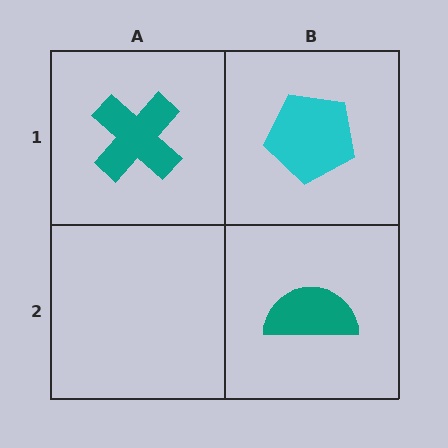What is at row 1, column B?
A cyan pentagon.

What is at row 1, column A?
A teal cross.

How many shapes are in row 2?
1 shape.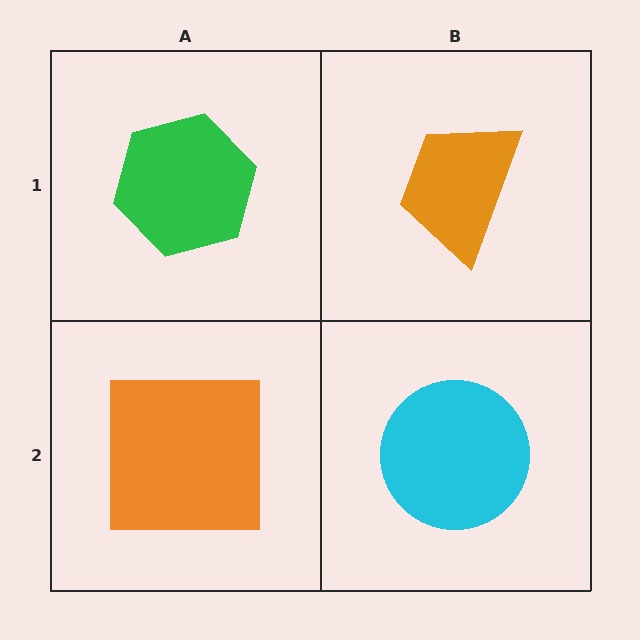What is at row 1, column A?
A green hexagon.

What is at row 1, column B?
An orange trapezoid.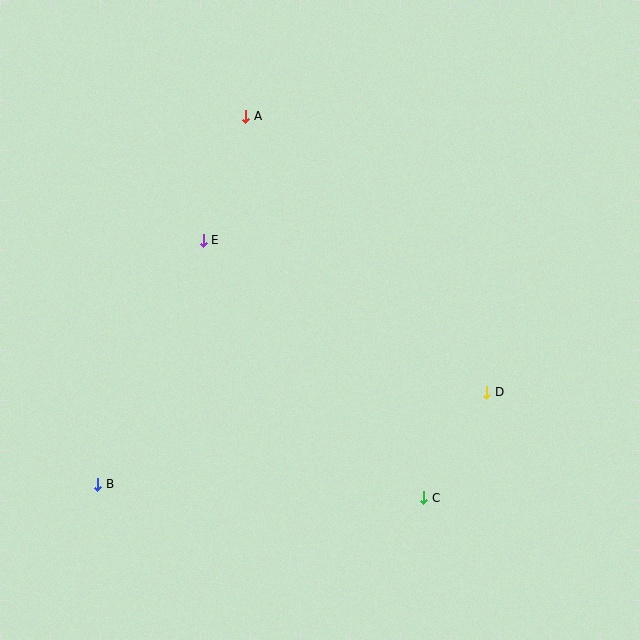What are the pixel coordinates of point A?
Point A is at (246, 116).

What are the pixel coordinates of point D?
Point D is at (487, 392).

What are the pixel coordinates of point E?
Point E is at (203, 240).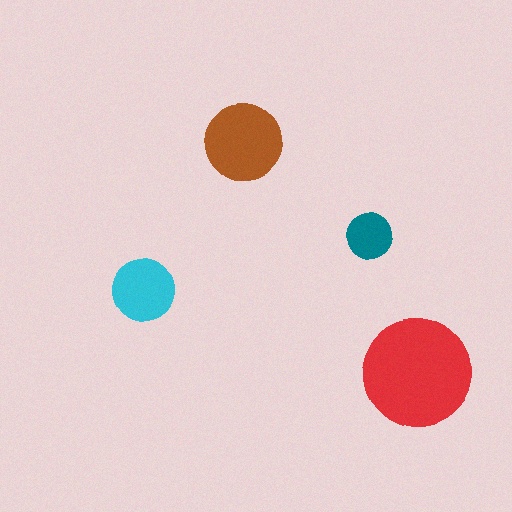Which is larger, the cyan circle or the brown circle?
The brown one.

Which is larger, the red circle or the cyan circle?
The red one.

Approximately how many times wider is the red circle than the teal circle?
About 2.5 times wider.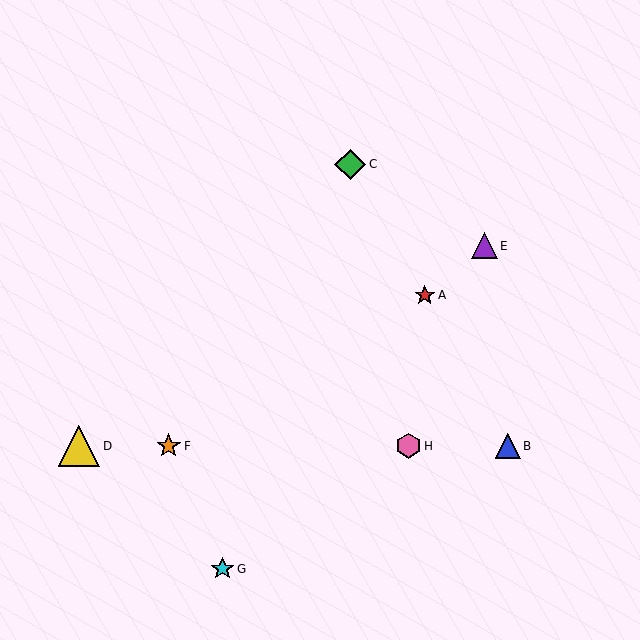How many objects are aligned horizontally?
4 objects (B, D, F, H) are aligned horizontally.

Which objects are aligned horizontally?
Objects B, D, F, H are aligned horizontally.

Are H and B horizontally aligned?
Yes, both are at y≈446.